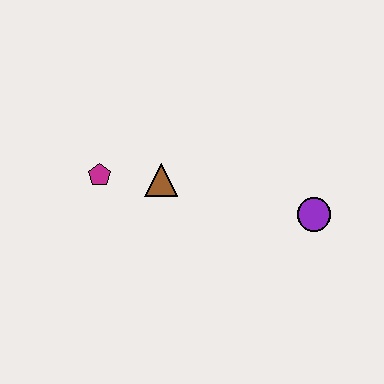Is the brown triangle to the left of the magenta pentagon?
No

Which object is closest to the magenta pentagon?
The brown triangle is closest to the magenta pentagon.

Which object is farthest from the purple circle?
The magenta pentagon is farthest from the purple circle.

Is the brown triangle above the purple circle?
Yes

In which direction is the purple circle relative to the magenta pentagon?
The purple circle is to the right of the magenta pentagon.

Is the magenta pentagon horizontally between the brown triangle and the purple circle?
No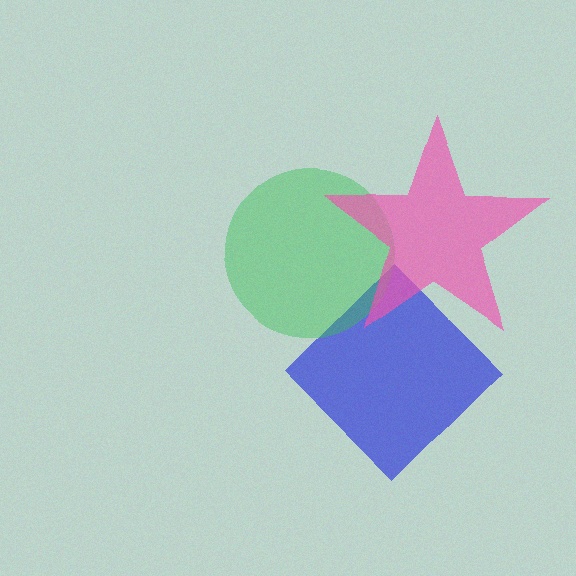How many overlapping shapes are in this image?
There are 3 overlapping shapes in the image.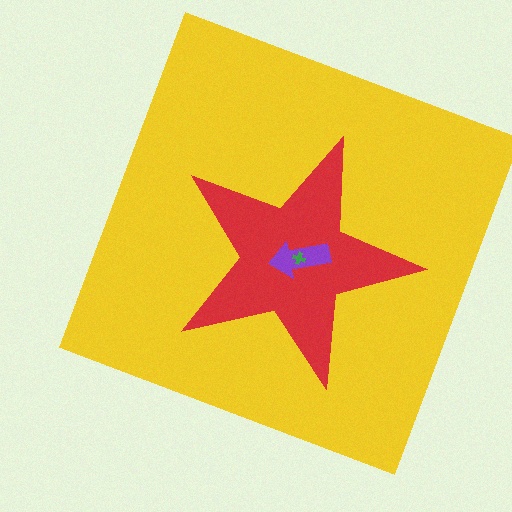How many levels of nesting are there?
4.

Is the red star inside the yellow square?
Yes.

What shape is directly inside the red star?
The purple arrow.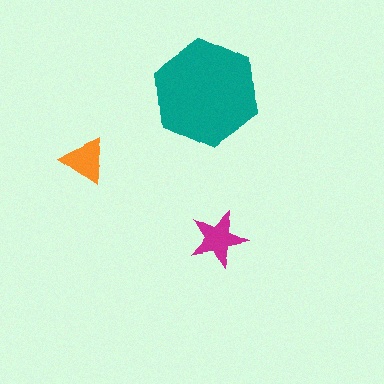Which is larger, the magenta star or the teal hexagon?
The teal hexagon.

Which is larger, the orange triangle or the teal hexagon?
The teal hexagon.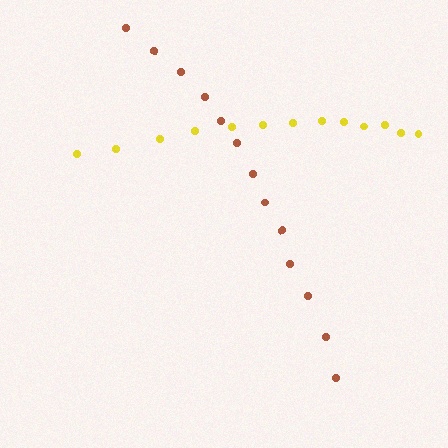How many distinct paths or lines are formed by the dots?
There are 2 distinct paths.